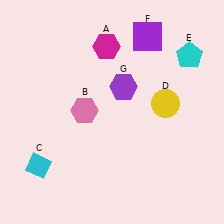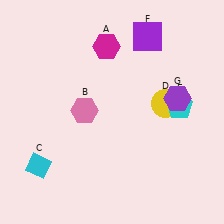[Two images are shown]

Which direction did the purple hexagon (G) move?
The purple hexagon (G) moved right.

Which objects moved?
The objects that moved are: the cyan pentagon (E), the purple hexagon (G).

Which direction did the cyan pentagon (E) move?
The cyan pentagon (E) moved down.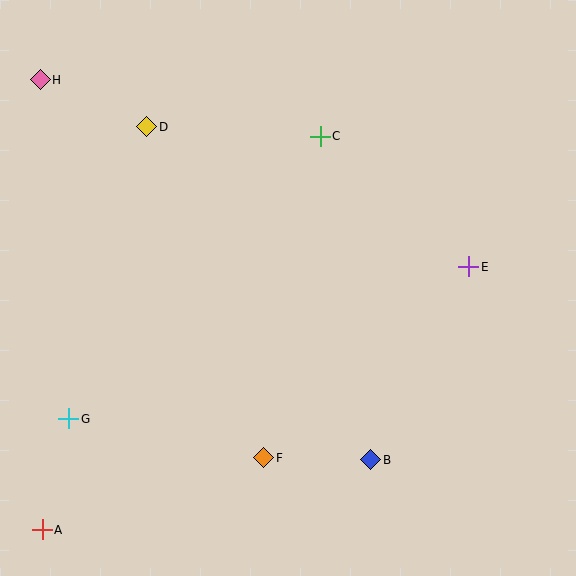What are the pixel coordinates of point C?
Point C is at (320, 136).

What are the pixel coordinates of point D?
Point D is at (147, 127).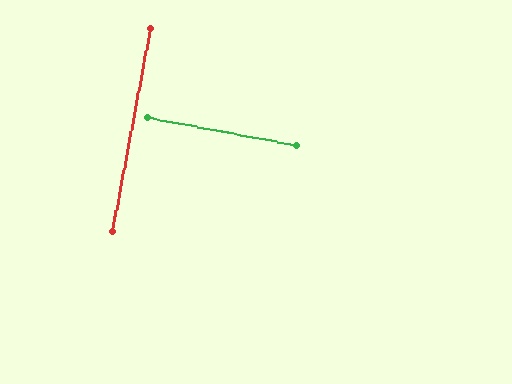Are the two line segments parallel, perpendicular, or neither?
Perpendicular — they meet at approximately 90°.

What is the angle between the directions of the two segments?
Approximately 90 degrees.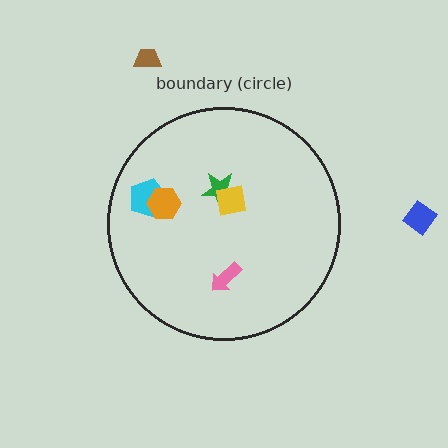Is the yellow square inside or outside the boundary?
Inside.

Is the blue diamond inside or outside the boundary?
Outside.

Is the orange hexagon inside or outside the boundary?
Inside.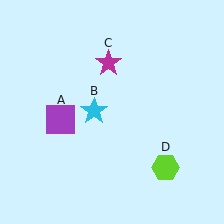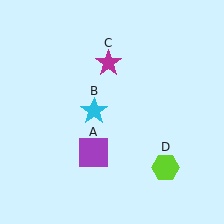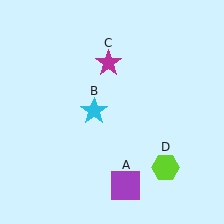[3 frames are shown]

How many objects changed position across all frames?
1 object changed position: purple square (object A).